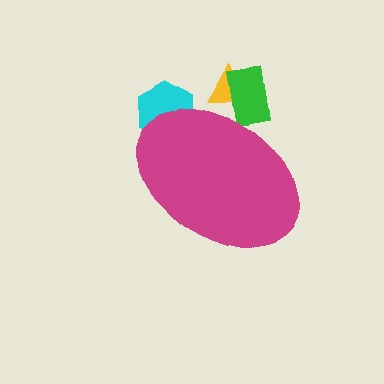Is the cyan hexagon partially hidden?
Yes, the cyan hexagon is partially hidden behind the magenta ellipse.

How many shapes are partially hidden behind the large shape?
3 shapes are partially hidden.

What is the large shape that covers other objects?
A magenta ellipse.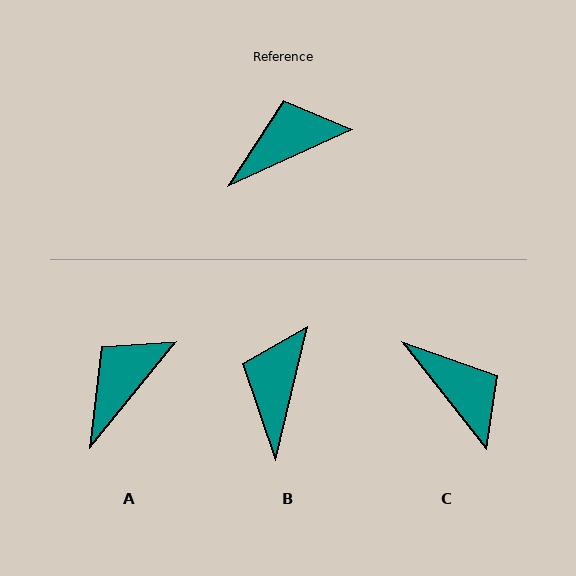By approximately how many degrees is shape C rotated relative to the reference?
Approximately 76 degrees clockwise.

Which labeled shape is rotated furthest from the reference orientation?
C, about 76 degrees away.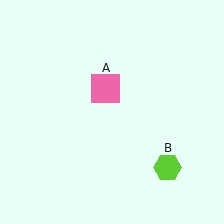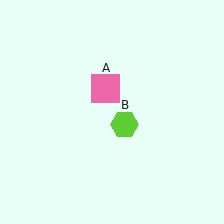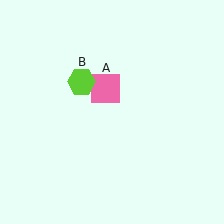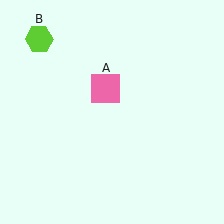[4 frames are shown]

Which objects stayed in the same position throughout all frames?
Pink square (object A) remained stationary.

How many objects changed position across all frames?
1 object changed position: lime hexagon (object B).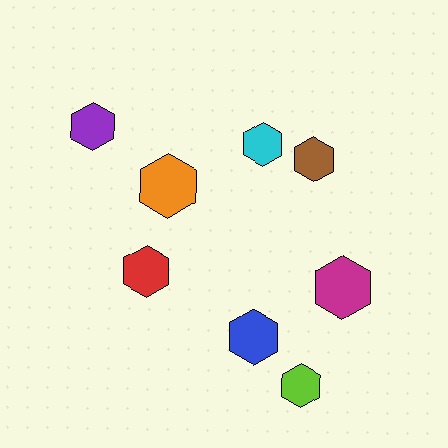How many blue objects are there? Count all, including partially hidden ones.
There is 1 blue object.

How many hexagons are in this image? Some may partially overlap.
There are 8 hexagons.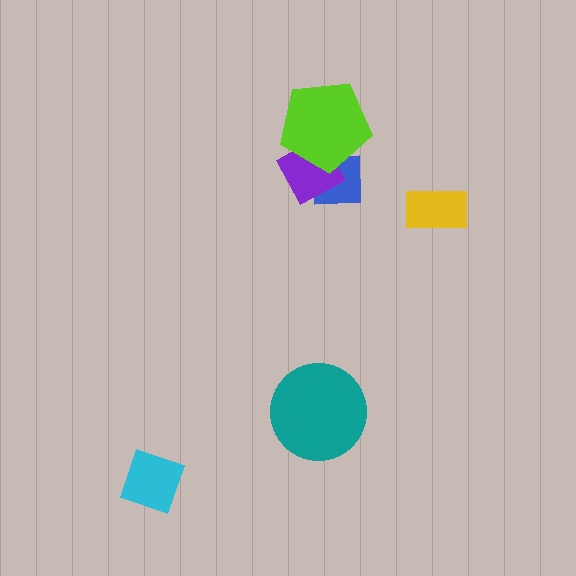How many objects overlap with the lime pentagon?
2 objects overlap with the lime pentagon.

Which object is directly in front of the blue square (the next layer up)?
The purple square is directly in front of the blue square.